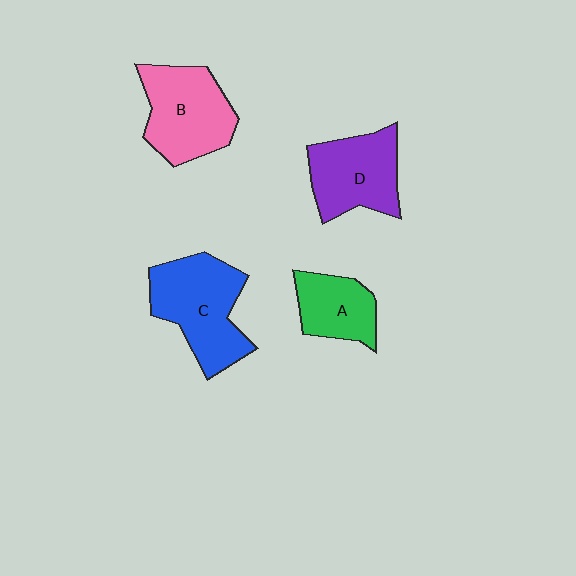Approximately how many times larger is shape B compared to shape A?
Approximately 1.5 times.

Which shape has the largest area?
Shape C (blue).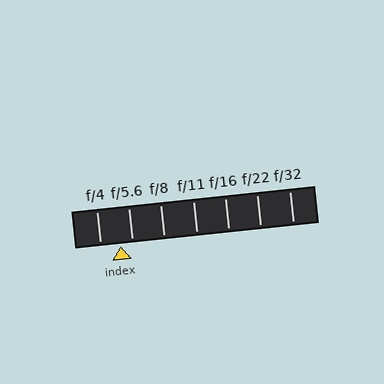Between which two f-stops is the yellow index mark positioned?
The index mark is between f/4 and f/5.6.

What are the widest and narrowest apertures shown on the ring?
The widest aperture shown is f/4 and the narrowest is f/32.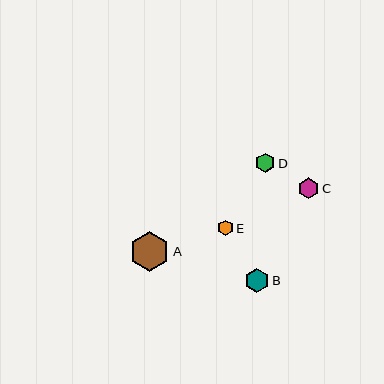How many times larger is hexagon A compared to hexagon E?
Hexagon A is approximately 2.6 times the size of hexagon E.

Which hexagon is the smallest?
Hexagon E is the smallest with a size of approximately 15 pixels.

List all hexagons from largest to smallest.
From largest to smallest: A, B, C, D, E.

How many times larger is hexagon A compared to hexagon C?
Hexagon A is approximately 1.9 times the size of hexagon C.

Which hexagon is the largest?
Hexagon A is the largest with a size of approximately 40 pixels.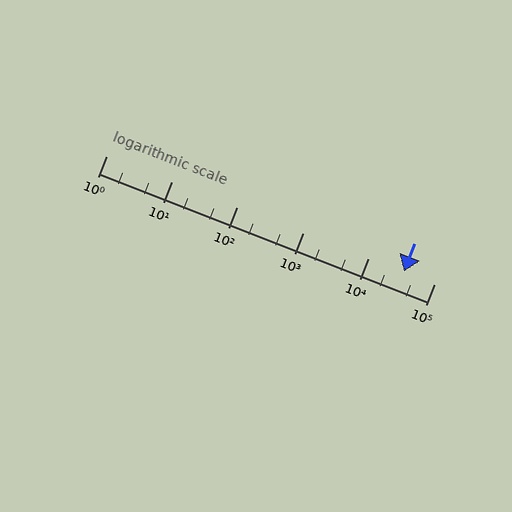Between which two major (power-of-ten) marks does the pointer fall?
The pointer is between 10000 and 100000.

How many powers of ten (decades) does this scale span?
The scale spans 5 decades, from 1 to 100000.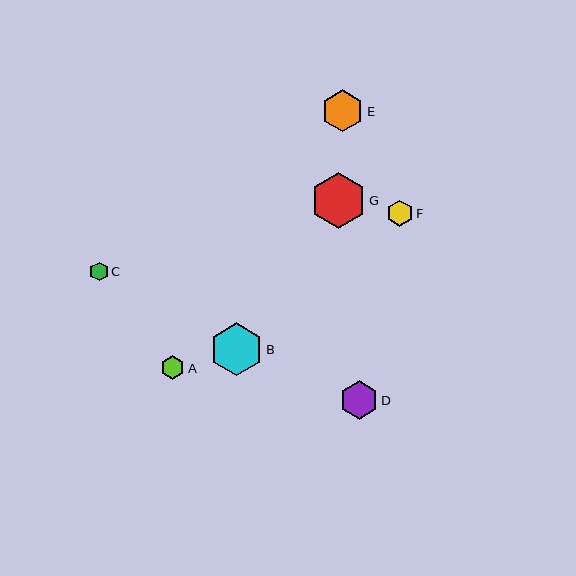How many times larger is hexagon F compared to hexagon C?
Hexagon F is approximately 1.4 times the size of hexagon C.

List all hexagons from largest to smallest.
From largest to smallest: G, B, E, D, F, A, C.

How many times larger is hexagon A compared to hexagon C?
Hexagon A is approximately 1.3 times the size of hexagon C.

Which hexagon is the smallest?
Hexagon C is the smallest with a size of approximately 19 pixels.